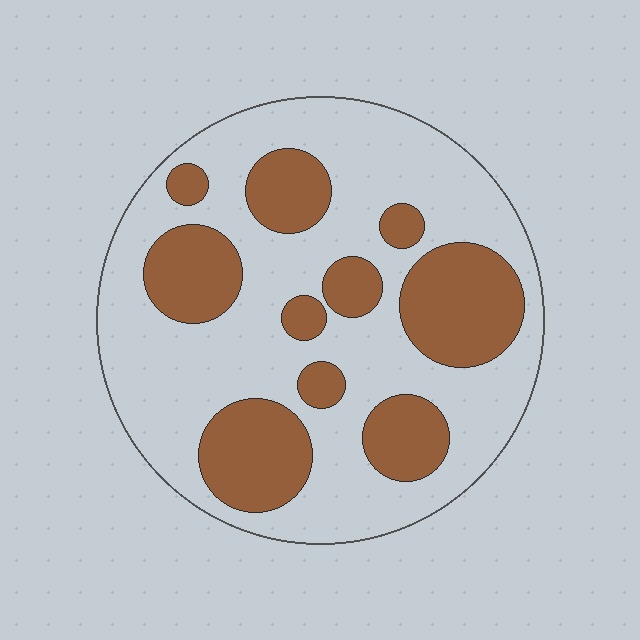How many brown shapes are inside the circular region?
10.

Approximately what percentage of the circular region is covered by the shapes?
Approximately 35%.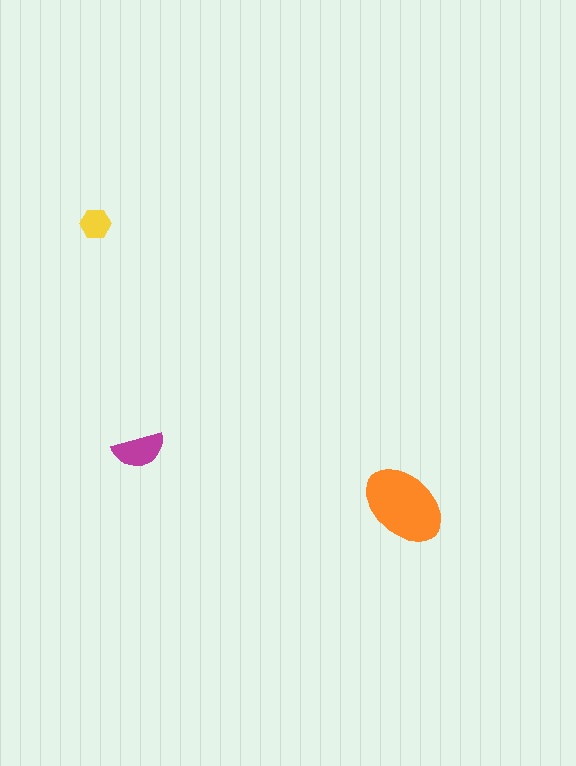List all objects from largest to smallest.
The orange ellipse, the magenta semicircle, the yellow hexagon.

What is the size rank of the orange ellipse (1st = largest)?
1st.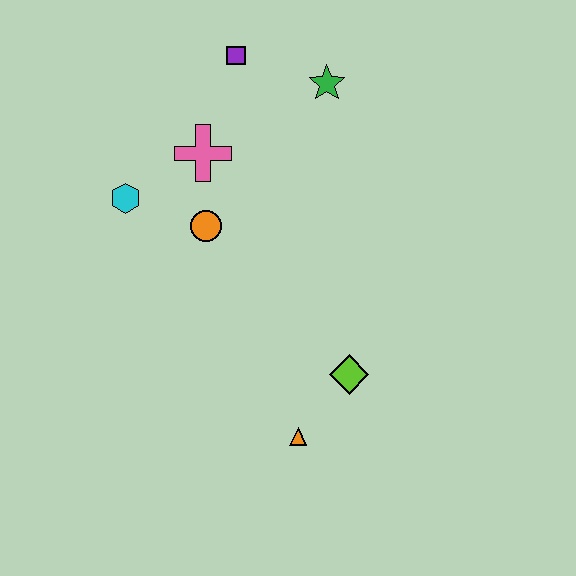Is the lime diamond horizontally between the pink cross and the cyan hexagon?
No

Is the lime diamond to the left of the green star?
No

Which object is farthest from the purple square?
The orange triangle is farthest from the purple square.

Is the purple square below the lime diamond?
No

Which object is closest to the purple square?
The green star is closest to the purple square.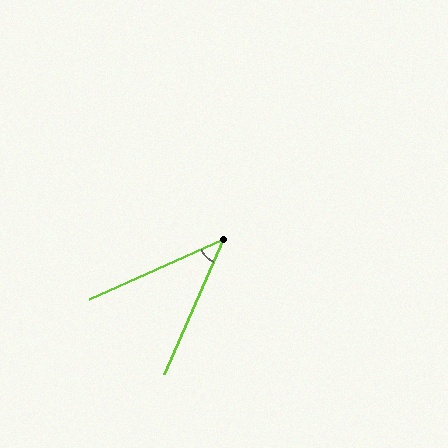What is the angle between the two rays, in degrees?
Approximately 42 degrees.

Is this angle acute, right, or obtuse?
It is acute.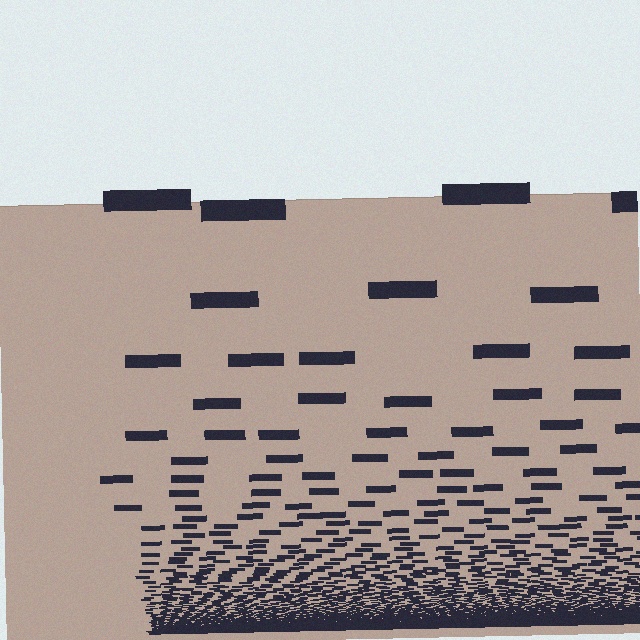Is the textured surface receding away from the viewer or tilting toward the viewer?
The surface appears to tilt toward the viewer. Texture elements get larger and sparser toward the top.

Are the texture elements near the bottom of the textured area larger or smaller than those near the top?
Smaller. The gradient is inverted — elements near the bottom are smaller and denser.